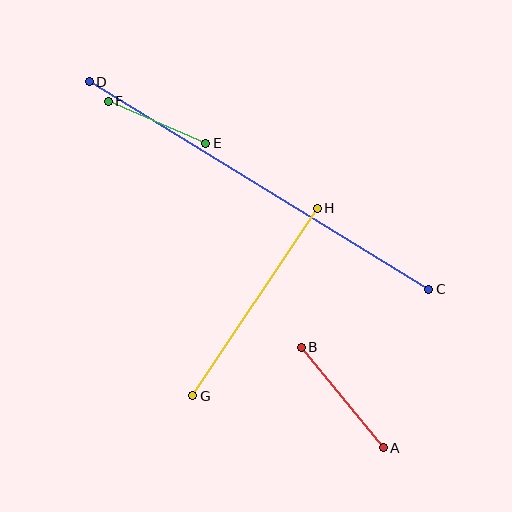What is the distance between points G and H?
The distance is approximately 225 pixels.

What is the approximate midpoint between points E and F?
The midpoint is at approximately (157, 122) pixels.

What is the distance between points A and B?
The distance is approximately 129 pixels.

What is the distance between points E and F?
The distance is approximately 106 pixels.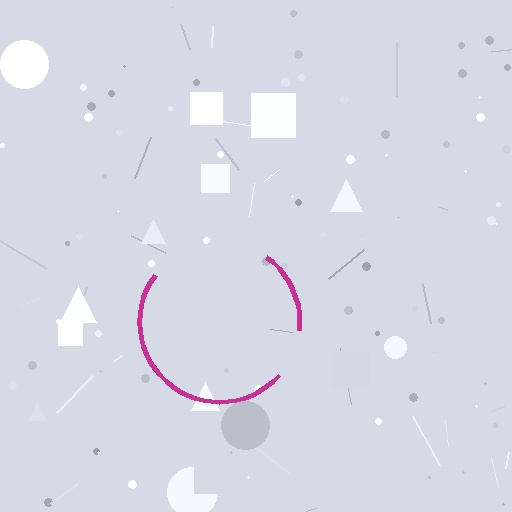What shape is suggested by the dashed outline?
The dashed outline suggests a circle.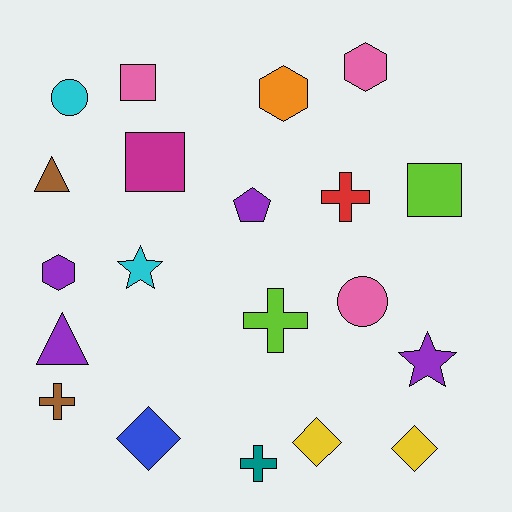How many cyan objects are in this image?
There are 2 cyan objects.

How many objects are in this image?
There are 20 objects.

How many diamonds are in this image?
There are 3 diamonds.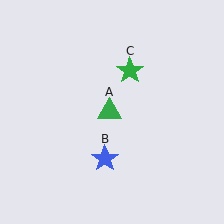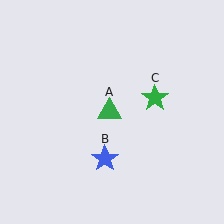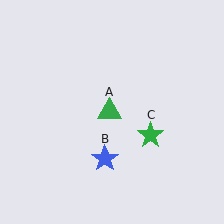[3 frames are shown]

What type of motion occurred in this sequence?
The green star (object C) rotated clockwise around the center of the scene.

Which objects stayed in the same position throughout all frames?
Green triangle (object A) and blue star (object B) remained stationary.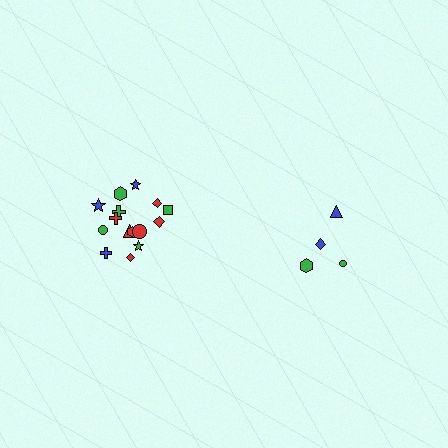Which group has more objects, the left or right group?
The left group.